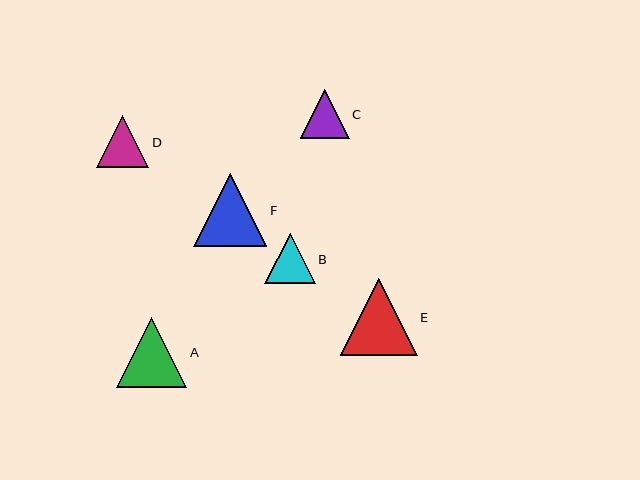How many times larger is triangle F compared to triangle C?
Triangle F is approximately 1.5 times the size of triangle C.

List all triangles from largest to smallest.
From largest to smallest: E, F, A, D, B, C.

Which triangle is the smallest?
Triangle C is the smallest with a size of approximately 49 pixels.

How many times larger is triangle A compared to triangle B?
Triangle A is approximately 1.4 times the size of triangle B.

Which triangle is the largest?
Triangle E is the largest with a size of approximately 76 pixels.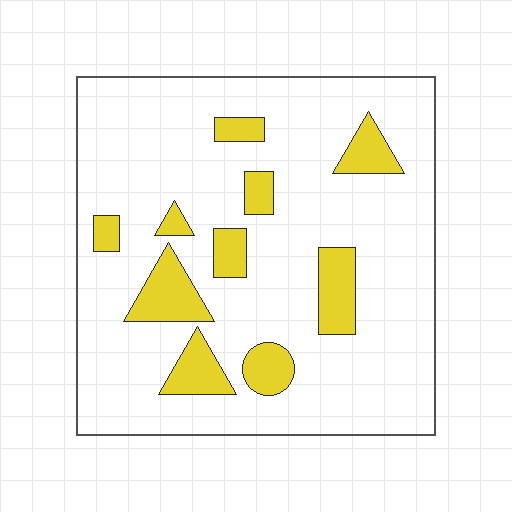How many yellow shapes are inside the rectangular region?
10.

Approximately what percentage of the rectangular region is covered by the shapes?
Approximately 15%.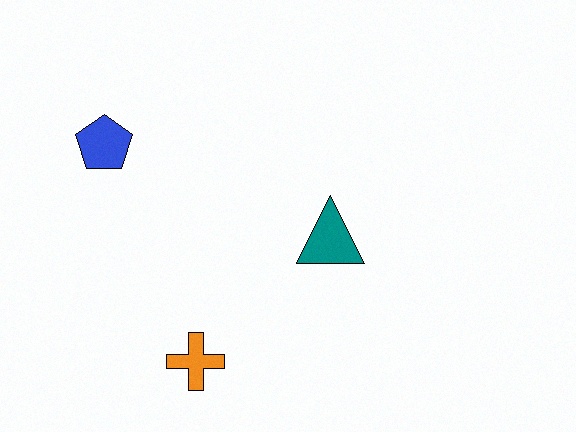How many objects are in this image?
There are 3 objects.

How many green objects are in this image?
There are no green objects.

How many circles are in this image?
There are no circles.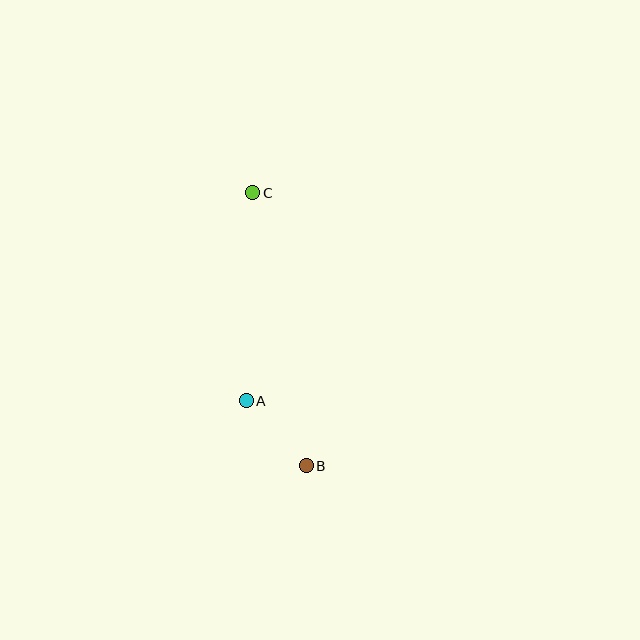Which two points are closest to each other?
Points A and B are closest to each other.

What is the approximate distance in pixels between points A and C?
The distance between A and C is approximately 208 pixels.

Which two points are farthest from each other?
Points B and C are farthest from each other.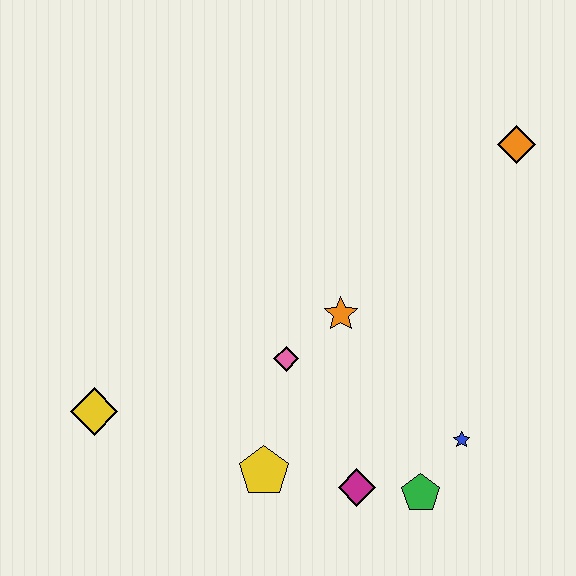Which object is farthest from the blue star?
The yellow diamond is farthest from the blue star.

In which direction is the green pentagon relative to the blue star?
The green pentagon is below the blue star.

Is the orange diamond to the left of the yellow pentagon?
No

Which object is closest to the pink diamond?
The orange star is closest to the pink diamond.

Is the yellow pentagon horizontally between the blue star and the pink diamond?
No